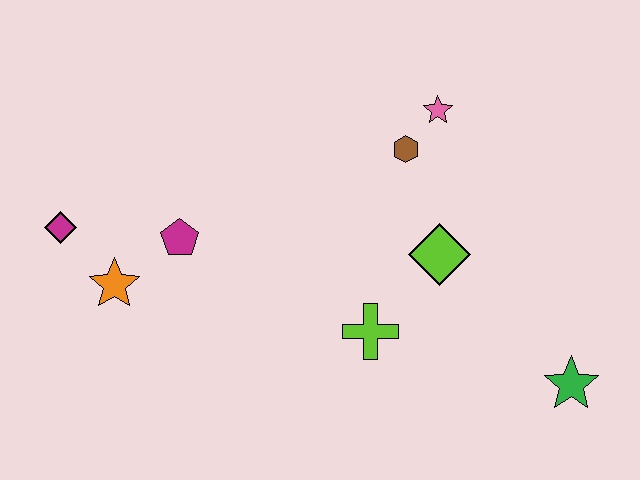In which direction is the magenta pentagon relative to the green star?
The magenta pentagon is to the left of the green star.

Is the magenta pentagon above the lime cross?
Yes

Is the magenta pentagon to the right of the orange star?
Yes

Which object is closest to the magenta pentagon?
The orange star is closest to the magenta pentagon.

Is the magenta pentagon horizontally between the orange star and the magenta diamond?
No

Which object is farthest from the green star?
The magenta diamond is farthest from the green star.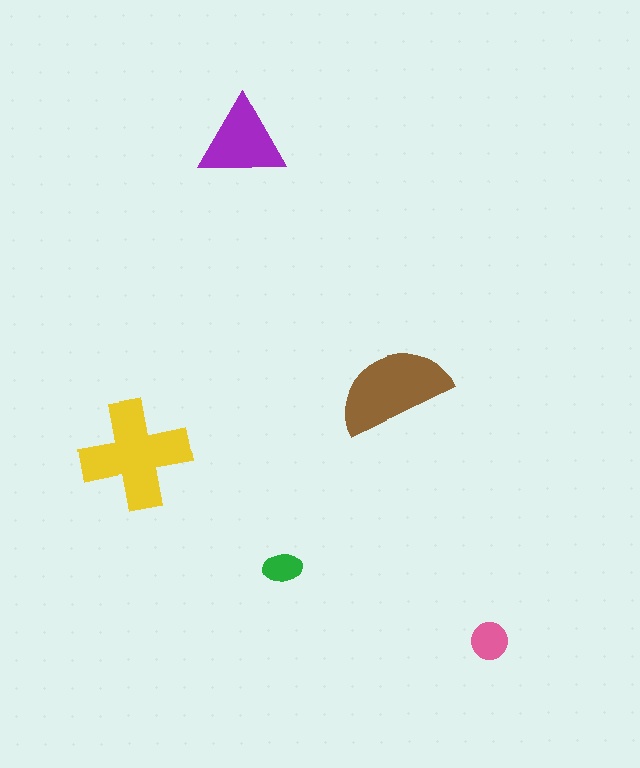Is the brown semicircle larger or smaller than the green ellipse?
Larger.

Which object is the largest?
The yellow cross.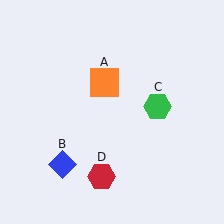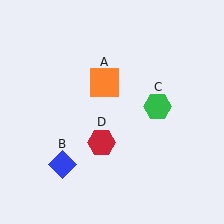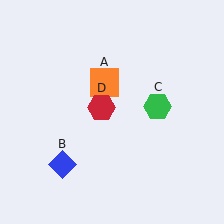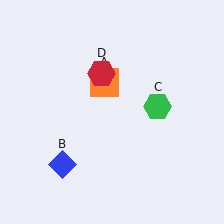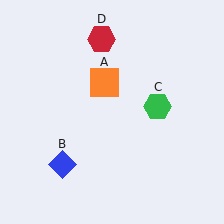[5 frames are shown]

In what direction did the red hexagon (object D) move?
The red hexagon (object D) moved up.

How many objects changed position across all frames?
1 object changed position: red hexagon (object D).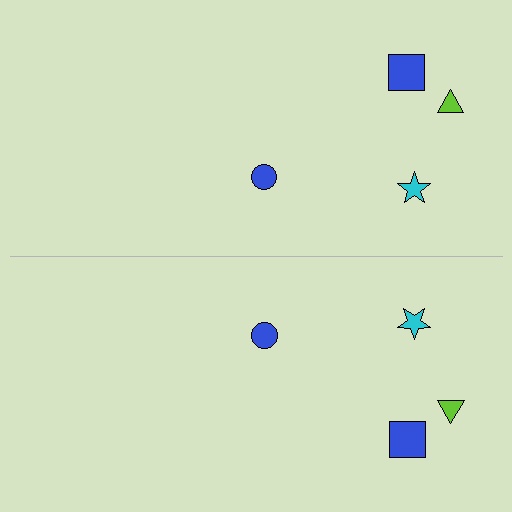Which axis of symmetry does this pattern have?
The pattern has a horizontal axis of symmetry running through the center of the image.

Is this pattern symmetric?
Yes, this pattern has bilateral (reflection) symmetry.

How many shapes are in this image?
There are 8 shapes in this image.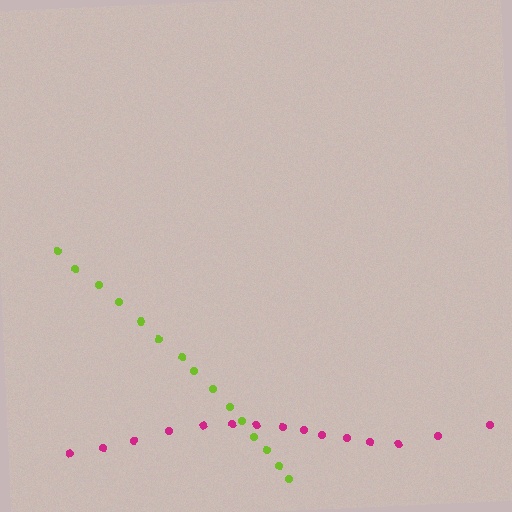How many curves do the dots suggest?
There are 2 distinct paths.